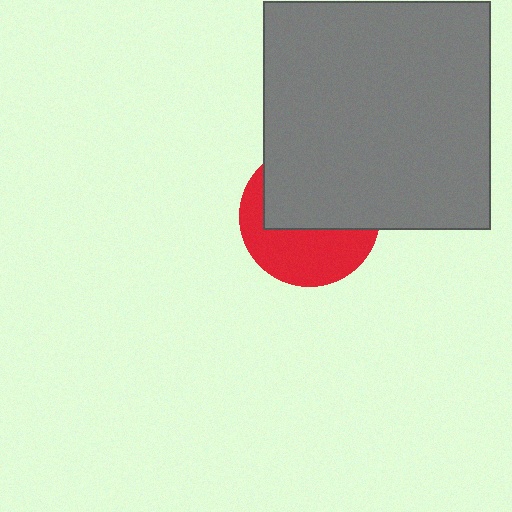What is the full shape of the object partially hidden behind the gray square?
The partially hidden object is a red circle.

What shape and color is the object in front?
The object in front is a gray square.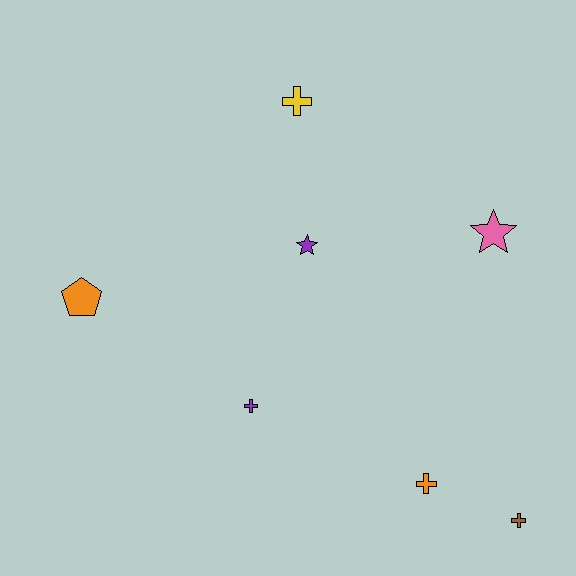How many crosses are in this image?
There are 4 crosses.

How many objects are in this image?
There are 7 objects.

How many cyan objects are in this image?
There are no cyan objects.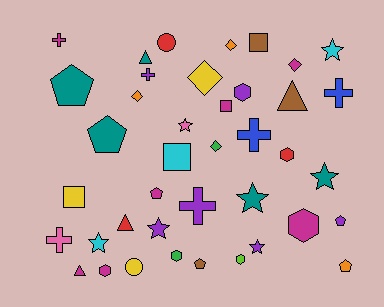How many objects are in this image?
There are 40 objects.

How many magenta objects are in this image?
There are 7 magenta objects.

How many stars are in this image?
There are 7 stars.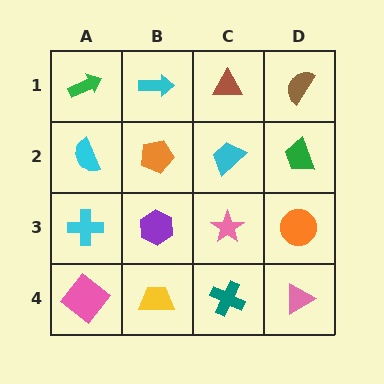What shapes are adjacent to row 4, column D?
An orange circle (row 3, column D), a teal cross (row 4, column C).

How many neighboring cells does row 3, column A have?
3.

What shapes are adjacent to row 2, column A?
A green arrow (row 1, column A), a cyan cross (row 3, column A), an orange pentagon (row 2, column B).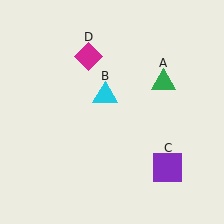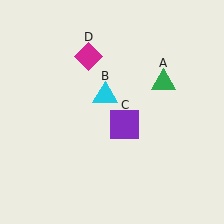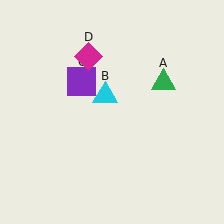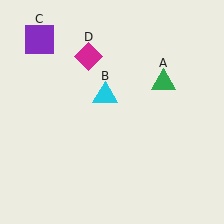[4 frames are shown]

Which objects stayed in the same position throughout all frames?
Green triangle (object A) and cyan triangle (object B) and magenta diamond (object D) remained stationary.